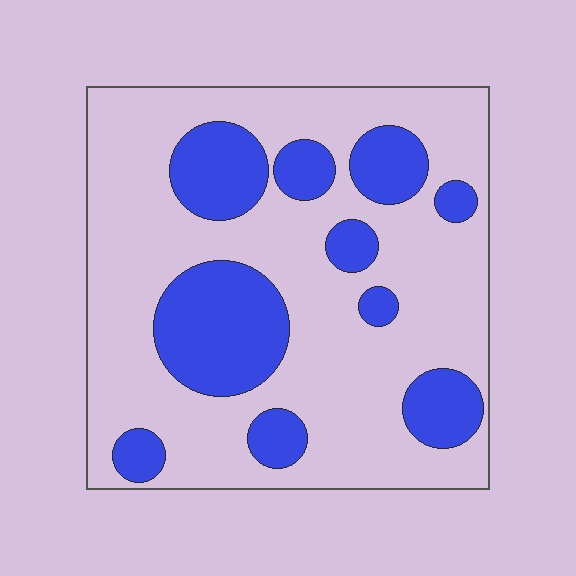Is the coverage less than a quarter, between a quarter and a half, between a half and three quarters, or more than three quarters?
Between a quarter and a half.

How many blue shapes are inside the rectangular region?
10.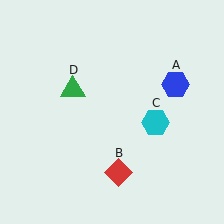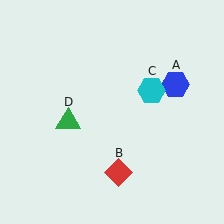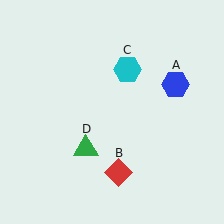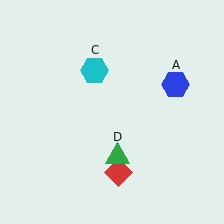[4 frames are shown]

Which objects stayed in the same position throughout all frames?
Blue hexagon (object A) and red diamond (object B) remained stationary.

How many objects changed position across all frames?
2 objects changed position: cyan hexagon (object C), green triangle (object D).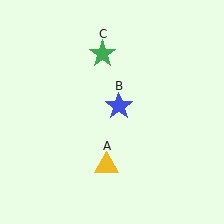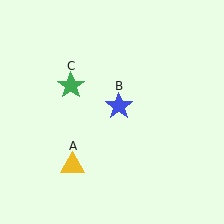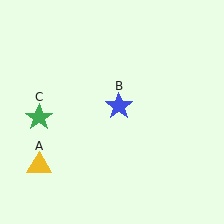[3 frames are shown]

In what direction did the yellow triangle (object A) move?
The yellow triangle (object A) moved left.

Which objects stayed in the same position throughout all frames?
Blue star (object B) remained stationary.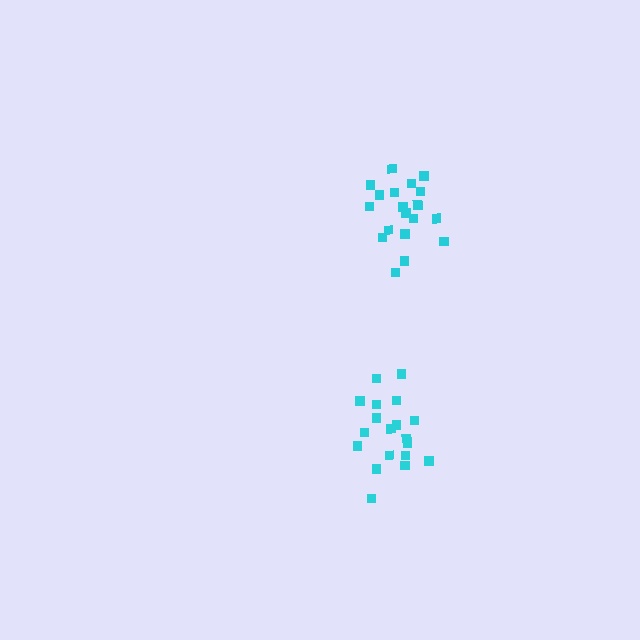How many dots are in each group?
Group 1: 19 dots, Group 2: 19 dots (38 total).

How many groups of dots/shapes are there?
There are 2 groups.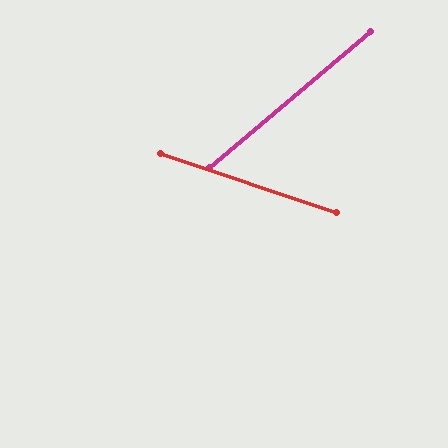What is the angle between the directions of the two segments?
Approximately 59 degrees.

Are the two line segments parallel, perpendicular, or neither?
Neither parallel nor perpendicular — they differ by about 59°.